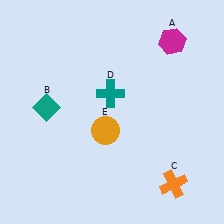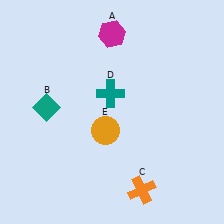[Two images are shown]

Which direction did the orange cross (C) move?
The orange cross (C) moved left.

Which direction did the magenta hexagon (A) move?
The magenta hexagon (A) moved left.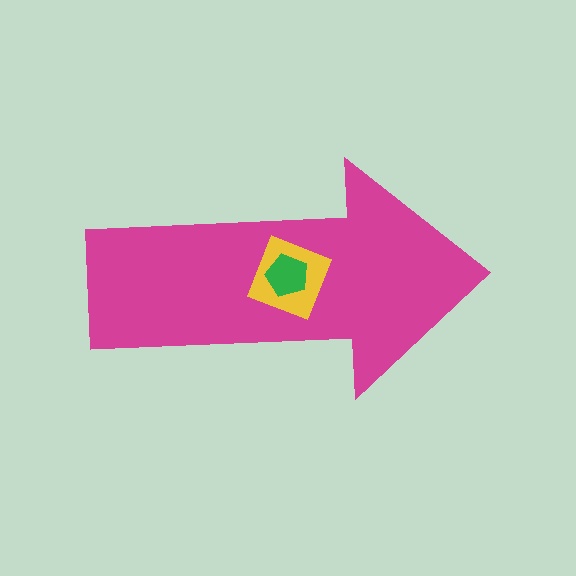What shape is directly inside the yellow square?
The green pentagon.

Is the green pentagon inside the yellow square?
Yes.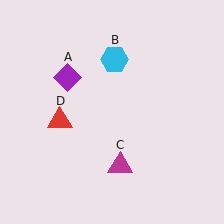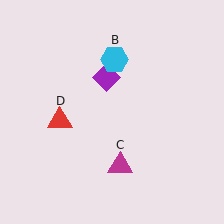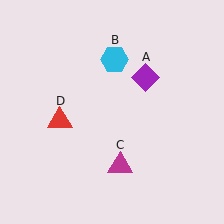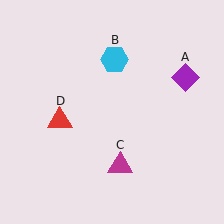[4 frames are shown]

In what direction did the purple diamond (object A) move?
The purple diamond (object A) moved right.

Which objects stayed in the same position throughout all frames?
Cyan hexagon (object B) and magenta triangle (object C) and red triangle (object D) remained stationary.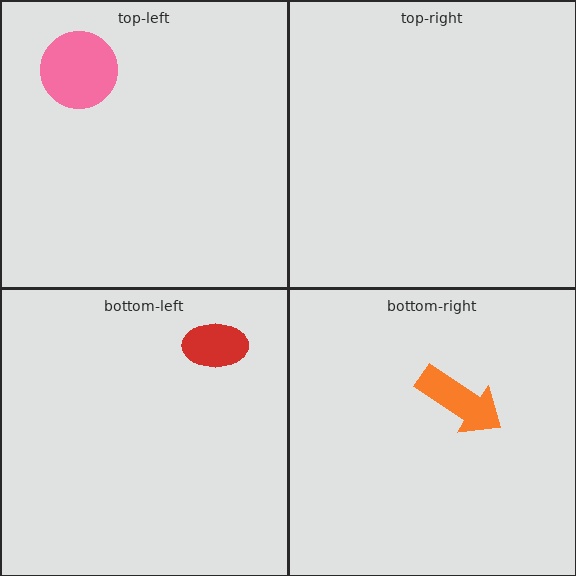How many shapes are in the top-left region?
1.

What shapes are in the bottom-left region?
The red ellipse.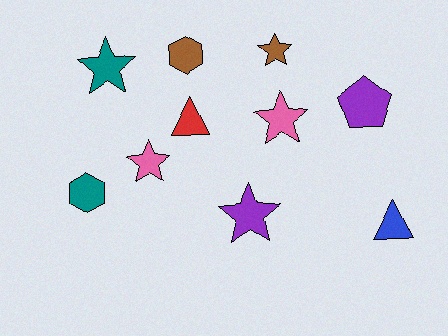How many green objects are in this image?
There are no green objects.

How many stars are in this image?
There are 5 stars.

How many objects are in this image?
There are 10 objects.